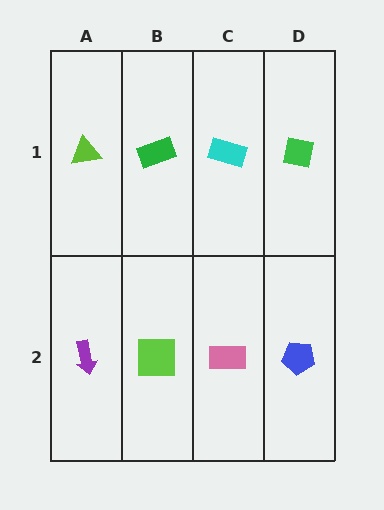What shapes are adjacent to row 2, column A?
A lime triangle (row 1, column A), a lime square (row 2, column B).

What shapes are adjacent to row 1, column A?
A purple arrow (row 2, column A), a green rectangle (row 1, column B).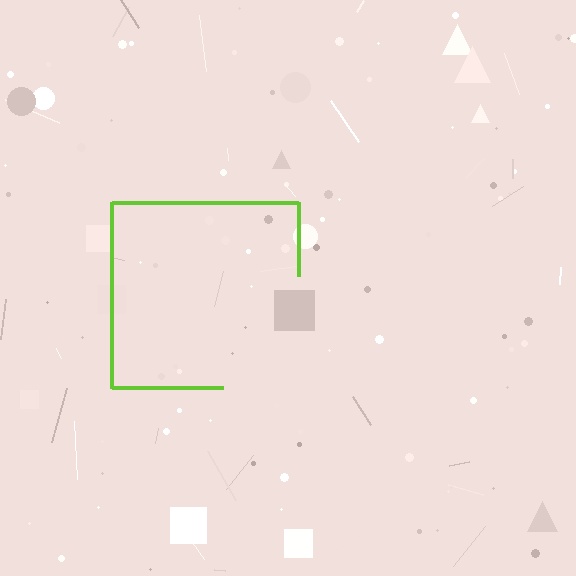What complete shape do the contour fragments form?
The contour fragments form a square.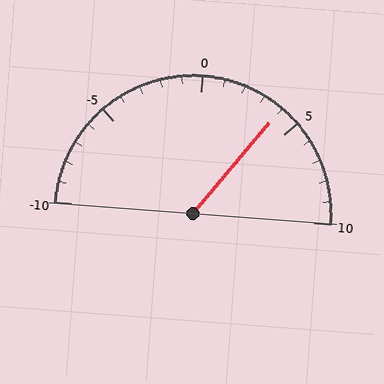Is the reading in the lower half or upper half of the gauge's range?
The reading is in the upper half of the range (-10 to 10).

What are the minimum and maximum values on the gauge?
The gauge ranges from -10 to 10.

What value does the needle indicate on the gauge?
The needle indicates approximately 4.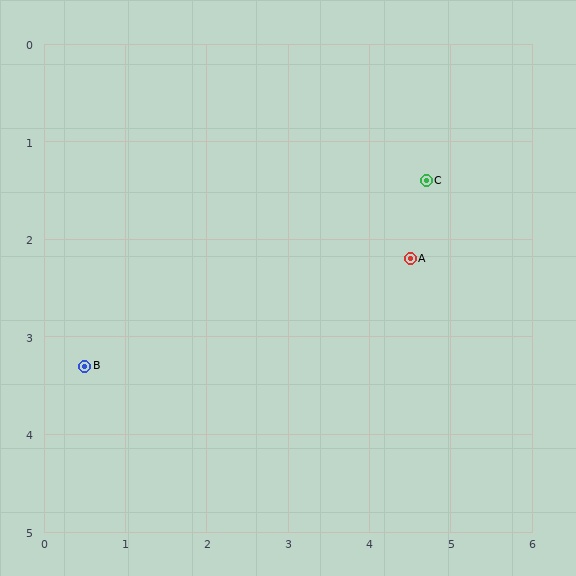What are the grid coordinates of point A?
Point A is at approximately (4.5, 2.2).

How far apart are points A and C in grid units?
Points A and C are about 0.8 grid units apart.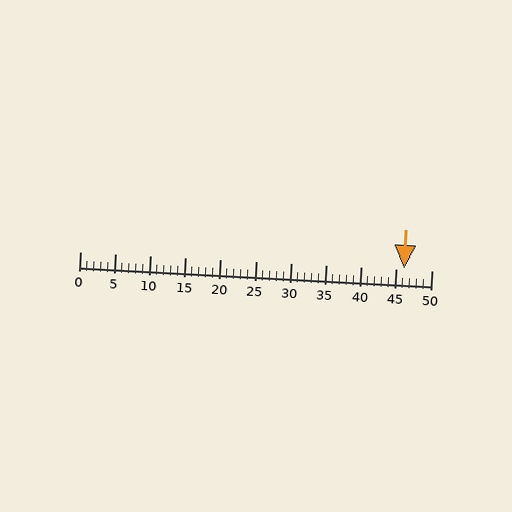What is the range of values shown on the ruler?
The ruler shows values from 0 to 50.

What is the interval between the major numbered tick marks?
The major tick marks are spaced 5 units apart.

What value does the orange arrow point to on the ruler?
The orange arrow points to approximately 46.